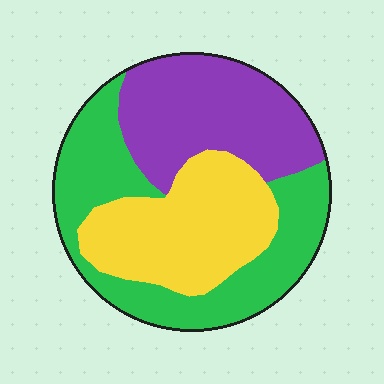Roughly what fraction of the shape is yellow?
Yellow takes up between a quarter and a half of the shape.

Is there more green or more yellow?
Green.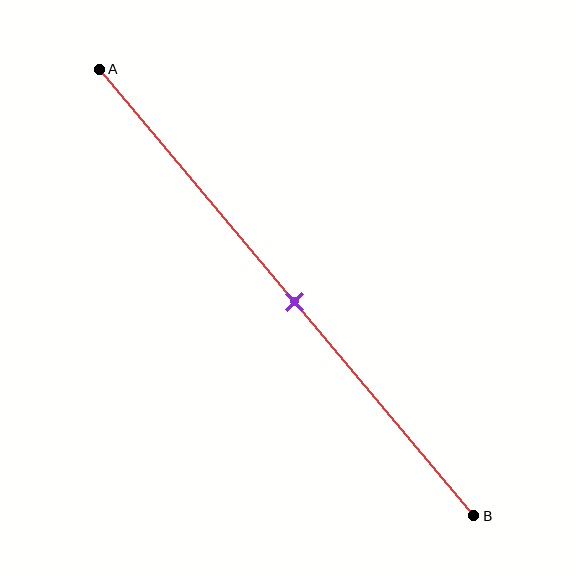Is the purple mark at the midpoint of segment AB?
Yes, the mark is approximately at the midpoint.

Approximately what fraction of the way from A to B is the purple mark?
The purple mark is approximately 50% of the way from A to B.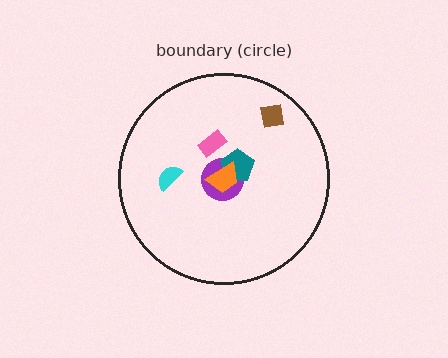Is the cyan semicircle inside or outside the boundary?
Inside.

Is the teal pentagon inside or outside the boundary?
Inside.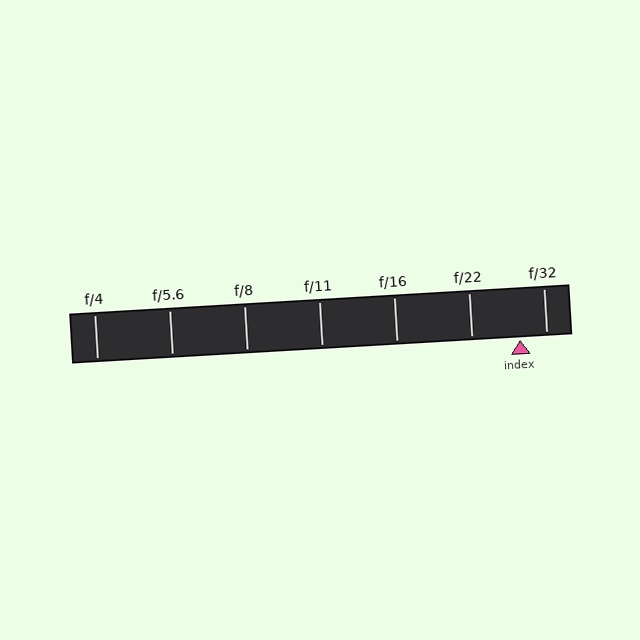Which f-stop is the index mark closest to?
The index mark is closest to f/32.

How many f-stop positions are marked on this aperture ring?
There are 7 f-stop positions marked.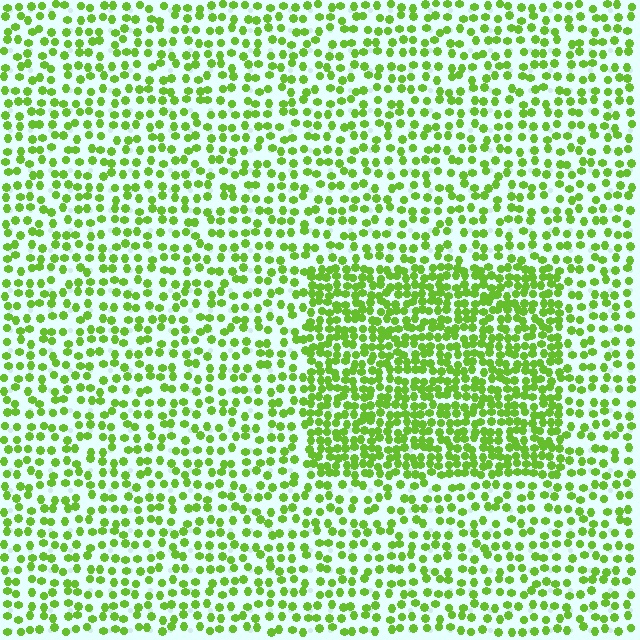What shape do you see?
I see a rectangle.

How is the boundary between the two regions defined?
The boundary is defined by a change in element density (approximately 2.0x ratio). All elements are the same color, size, and shape.